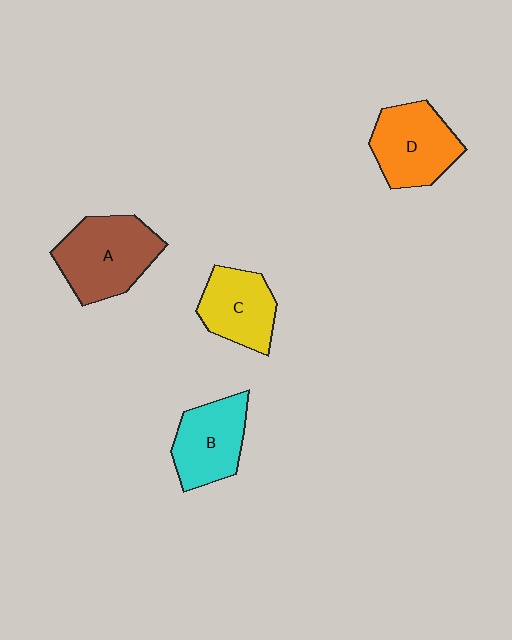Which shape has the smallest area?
Shape C (yellow).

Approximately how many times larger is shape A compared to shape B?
Approximately 1.3 times.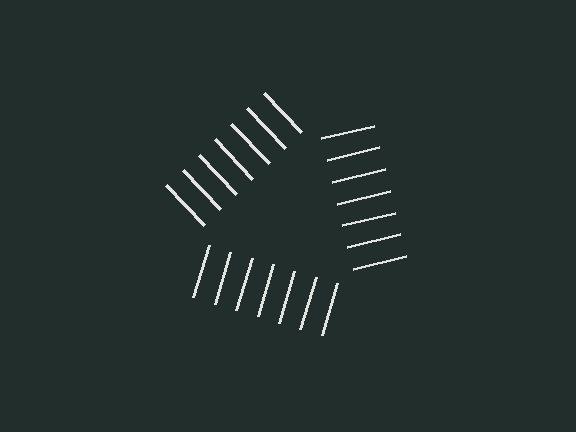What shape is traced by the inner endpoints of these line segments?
An illusory triangle — the line segments terminate on its edges but no continuous stroke is drawn.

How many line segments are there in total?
21 — 7 along each of the 3 edges.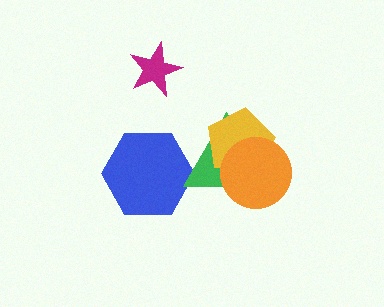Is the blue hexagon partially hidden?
Yes, it is partially covered by another shape.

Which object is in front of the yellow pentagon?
The orange circle is in front of the yellow pentagon.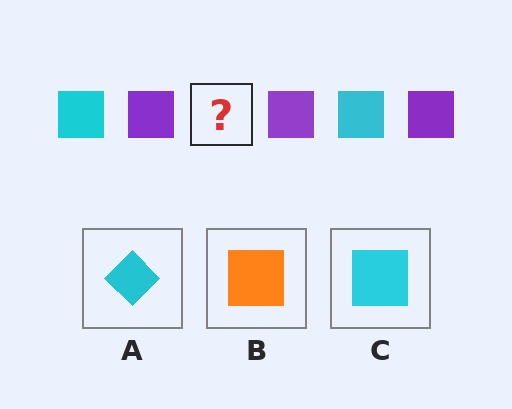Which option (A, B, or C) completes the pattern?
C.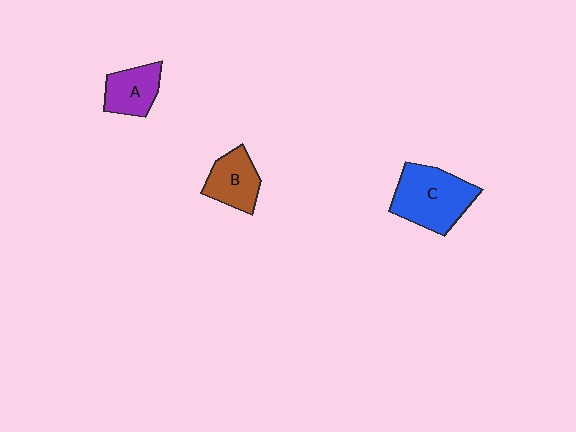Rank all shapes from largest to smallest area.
From largest to smallest: C (blue), B (brown), A (purple).